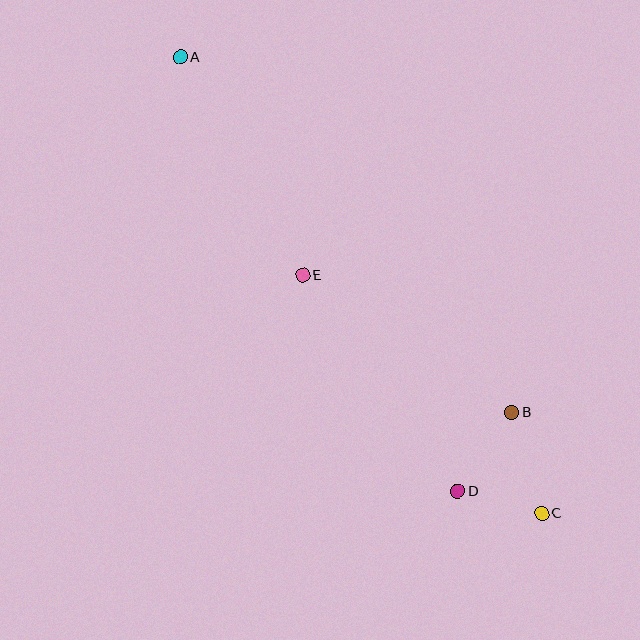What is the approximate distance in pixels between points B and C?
The distance between B and C is approximately 105 pixels.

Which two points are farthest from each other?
Points A and C are farthest from each other.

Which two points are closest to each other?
Points C and D are closest to each other.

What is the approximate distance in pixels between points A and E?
The distance between A and E is approximately 250 pixels.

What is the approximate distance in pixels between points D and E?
The distance between D and E is approximately 266 pixels.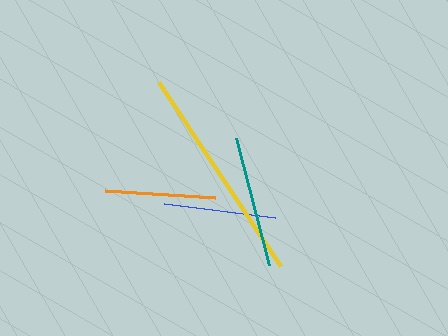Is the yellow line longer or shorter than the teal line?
The yellow line is longer than the teal line.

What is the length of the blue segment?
The blue segment is approximately 112 pixels long.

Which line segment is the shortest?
The orange line is the shortest at approximately 110 pixels.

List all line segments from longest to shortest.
From longest to shortest: yellow, teal, blue, orange.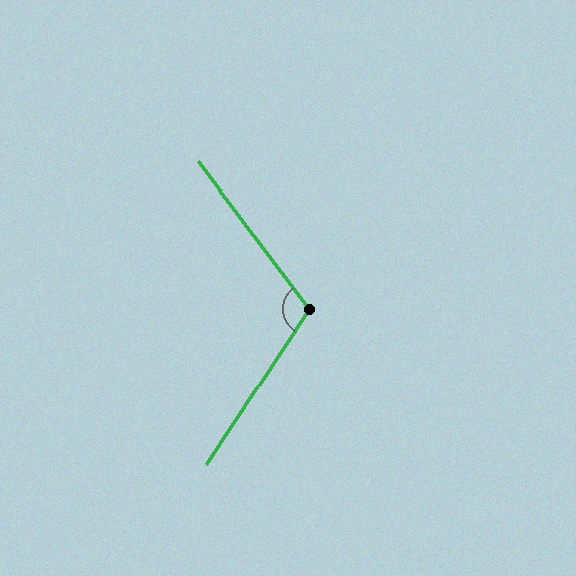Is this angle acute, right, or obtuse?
It is obtuse.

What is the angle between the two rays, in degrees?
Approximately 110 degrees.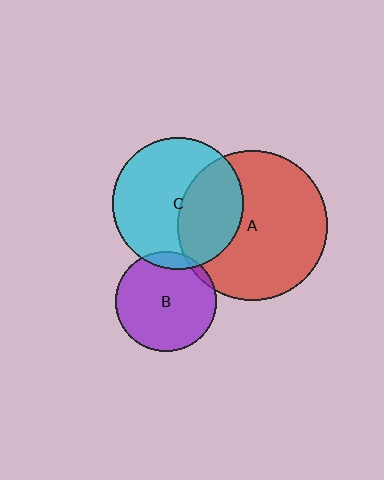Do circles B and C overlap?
Yes.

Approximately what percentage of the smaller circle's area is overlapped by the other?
Approximately 10%.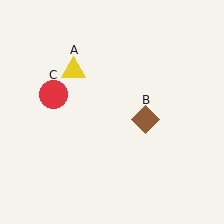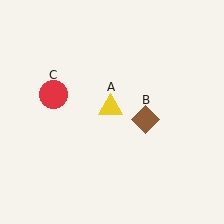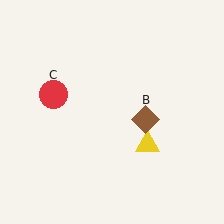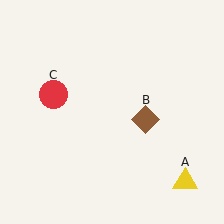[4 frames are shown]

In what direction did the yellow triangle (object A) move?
The yellow triangle (object A) moved down and to the right.